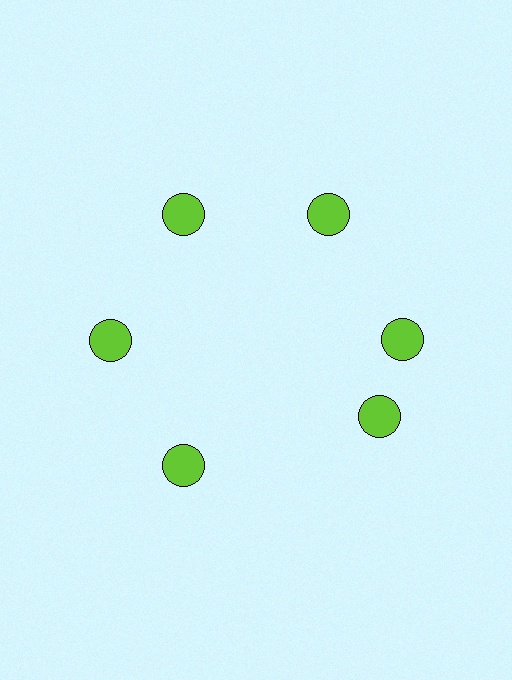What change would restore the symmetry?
The symmetry would be restored by rotating it back into even spacing with its neighbors so that all 6 circles sit at equal angles and equal distance from the center.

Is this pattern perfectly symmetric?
No. The 6 lime circles are arranged in a ring, but one element near the 5 o'clock position is rotated out of alignment along the ring, breaking the 6-fold rotational symmetry.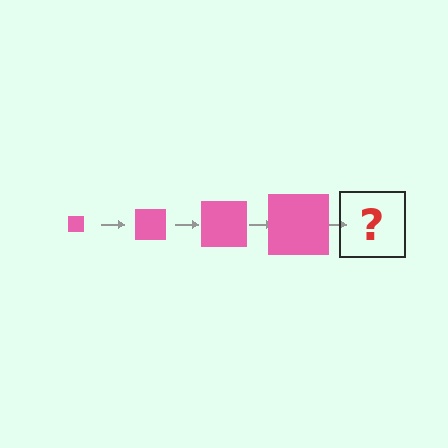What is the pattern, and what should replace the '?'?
The pattern is that the square gets progressively larger each step. The '?' should be a pink square, larger than the previous one.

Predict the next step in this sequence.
The next step is a pink square, larger than the previous one.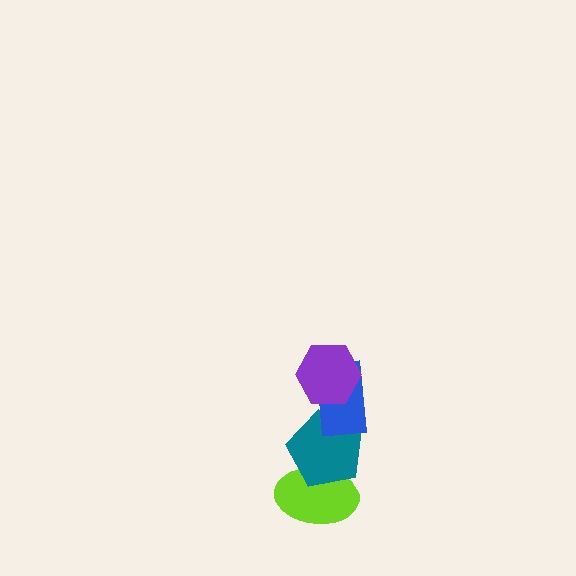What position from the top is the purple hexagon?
The purple hexagon is 1st from the top.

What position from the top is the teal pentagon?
The teal pentagon is 3rd from the top.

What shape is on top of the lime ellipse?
The teal pentagon is on top of the lime ellipse.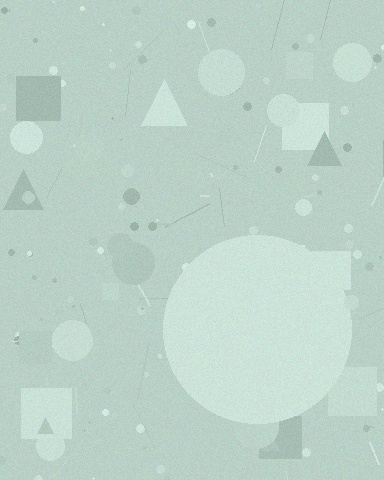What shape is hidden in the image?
A circle is hidden in the image.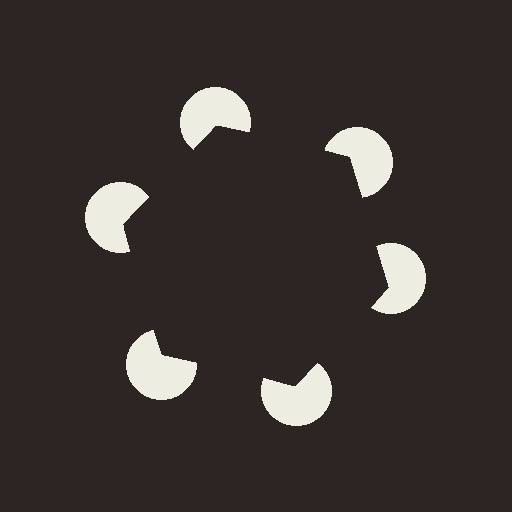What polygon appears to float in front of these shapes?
An illusory hexagon — its edges are inferred from the aligned wedge cuts in the pac-man discs, not physically drawn.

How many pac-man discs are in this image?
There are 6 — one at each vertex of the illusory hexagon.